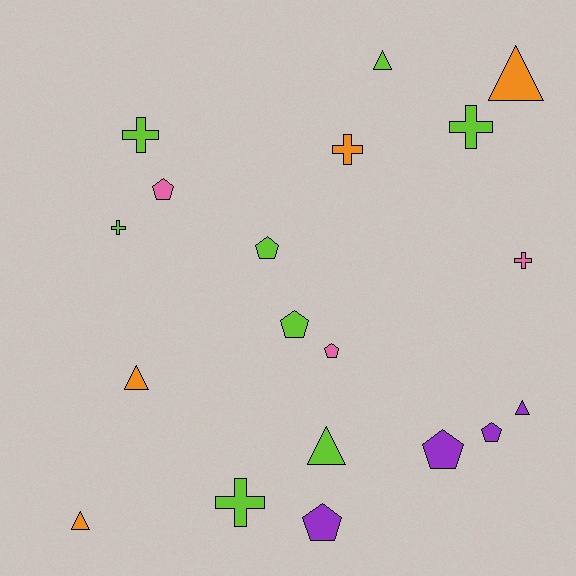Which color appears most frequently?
Lime, with 8 objects.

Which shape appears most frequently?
Pentagon, with 7 objects.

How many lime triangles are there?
There are 2 lime triangles.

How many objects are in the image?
There are 19 objects.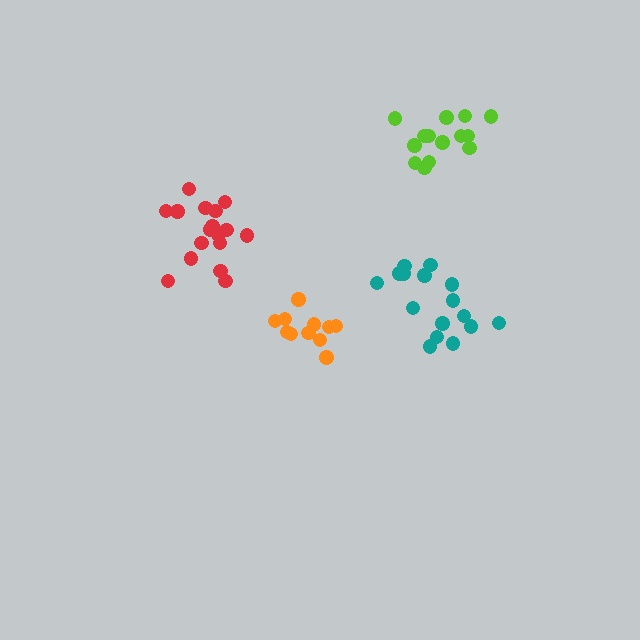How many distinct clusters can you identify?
There are 4 distinct clusters.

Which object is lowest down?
The orange cluster is bottommost.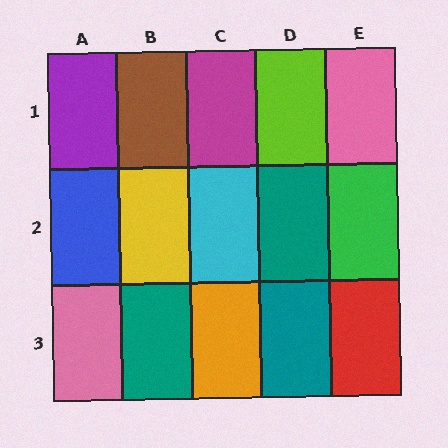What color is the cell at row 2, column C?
Cyan.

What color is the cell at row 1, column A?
Purple.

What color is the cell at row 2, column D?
Teal.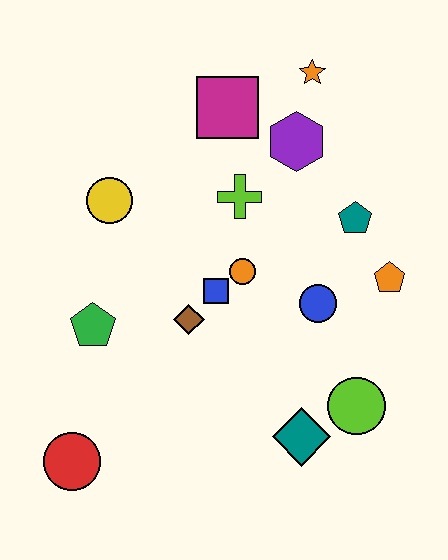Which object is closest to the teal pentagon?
The orange pentagon is closest to the teal pentagon.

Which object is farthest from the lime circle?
The orange star is farthest from the lime circle.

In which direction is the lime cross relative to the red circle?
The lime cross is above the red circle.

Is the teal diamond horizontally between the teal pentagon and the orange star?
No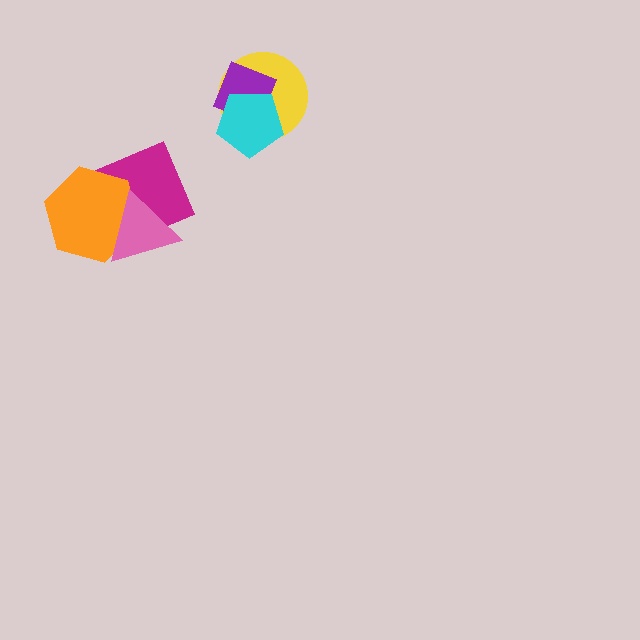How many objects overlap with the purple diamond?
2 objects overlap with the purple diamond.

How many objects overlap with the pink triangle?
2 objects overlap with the pink triangle.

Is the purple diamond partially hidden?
Yes, it is partially covered by another shape.